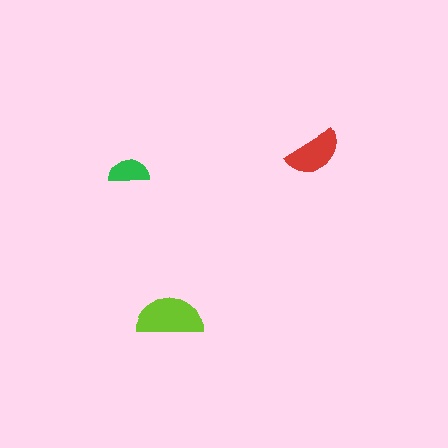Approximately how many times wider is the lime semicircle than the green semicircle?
About 1.5 times wider.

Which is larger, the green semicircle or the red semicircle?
The red one.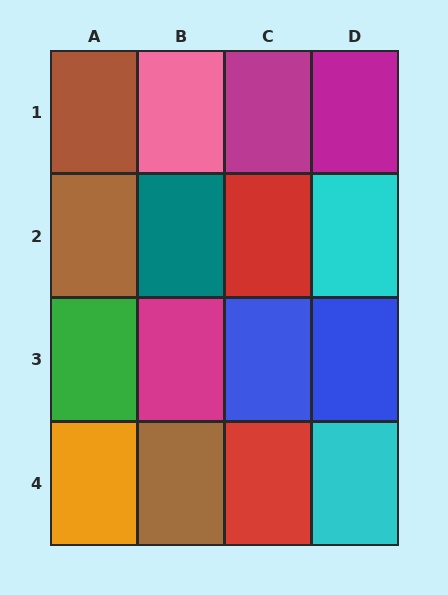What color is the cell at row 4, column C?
Red.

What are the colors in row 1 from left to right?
Brown, pink, magenta, magenta.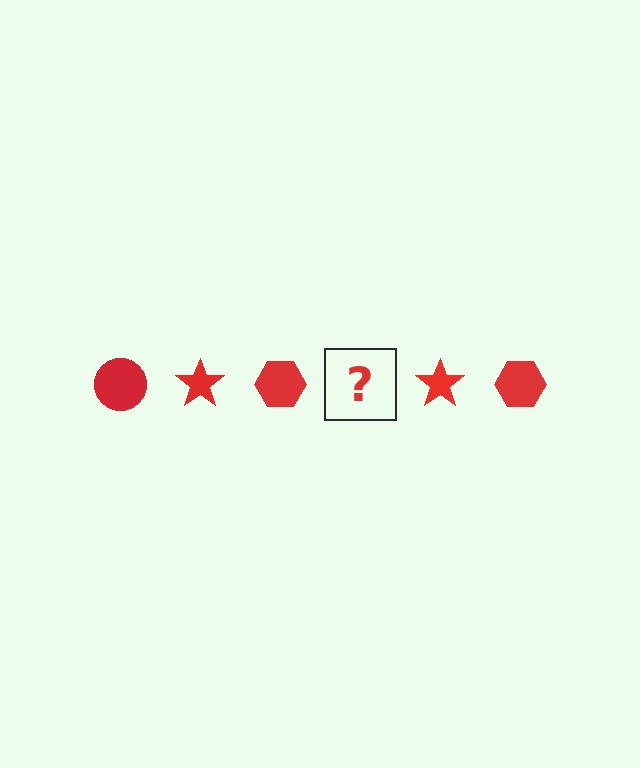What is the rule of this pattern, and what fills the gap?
The rule is that the pattern cycles through circle, star, hexagon shapes in red. The gap should be filled with a red circle.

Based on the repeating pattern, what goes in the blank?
The blank should be a red circle.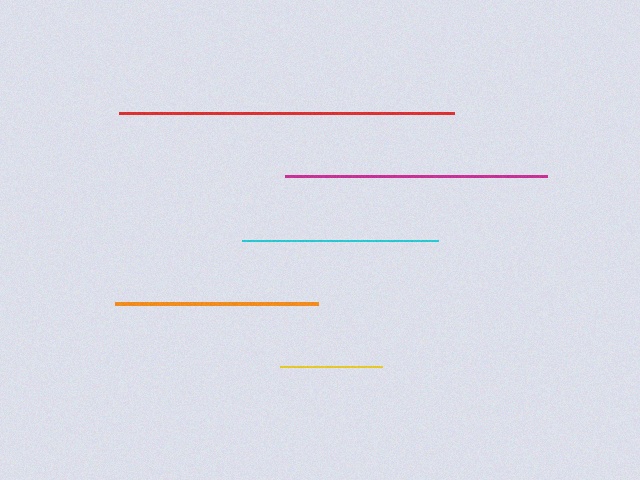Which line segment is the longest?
The red line is the longest at approximately 334 pixels.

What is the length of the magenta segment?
The magenta segment is approximately 262 pixels long.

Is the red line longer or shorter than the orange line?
The red line is longer than the orange line.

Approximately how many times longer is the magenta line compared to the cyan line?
The magenta line is approximately 1.3 times the length of the cyan line.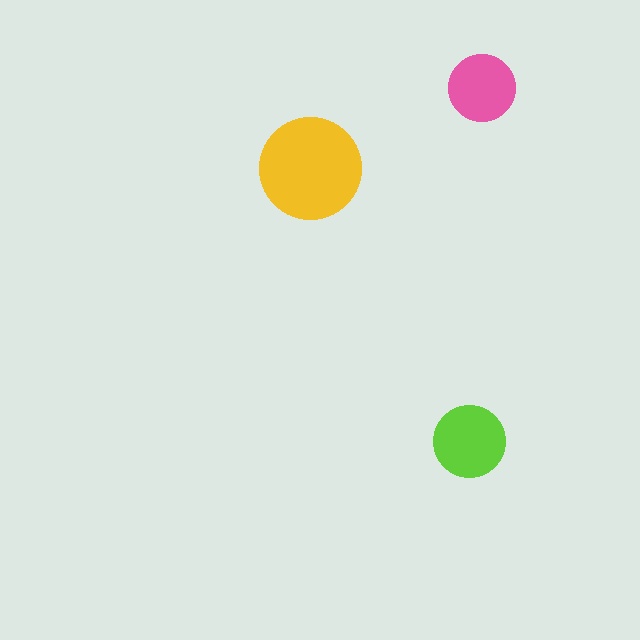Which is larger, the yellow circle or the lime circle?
The yellow one.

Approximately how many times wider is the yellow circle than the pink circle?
About 1.5 times wider.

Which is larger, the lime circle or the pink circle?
The lime one.